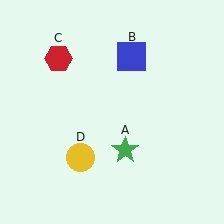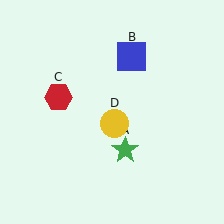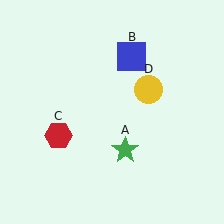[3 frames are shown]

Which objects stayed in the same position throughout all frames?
Green star (object A) and blue square (object B) remained stationary.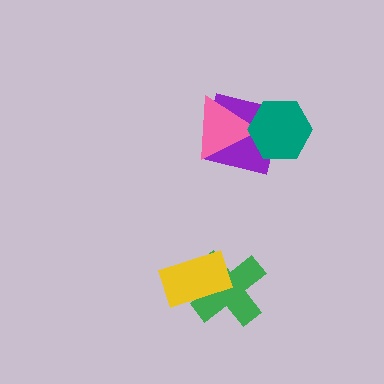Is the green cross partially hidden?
Yes, it is partially covered by another shape.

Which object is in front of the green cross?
The yellow rectangle is in front of the green cross.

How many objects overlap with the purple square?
2 objects overlap with the purple square.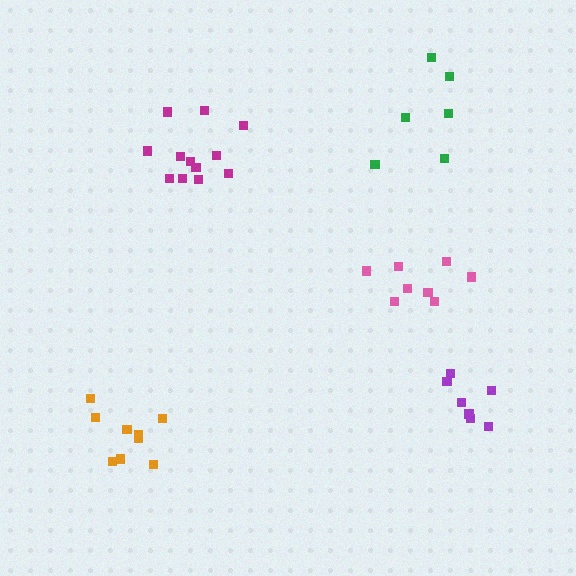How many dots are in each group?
Group 1: 12 dots, Group 2: 8 dots, Group 3: 6 dots, Group 4: 7 dots, Group 5: 9 dots (42 total).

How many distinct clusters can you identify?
There are 5 distinct clusters.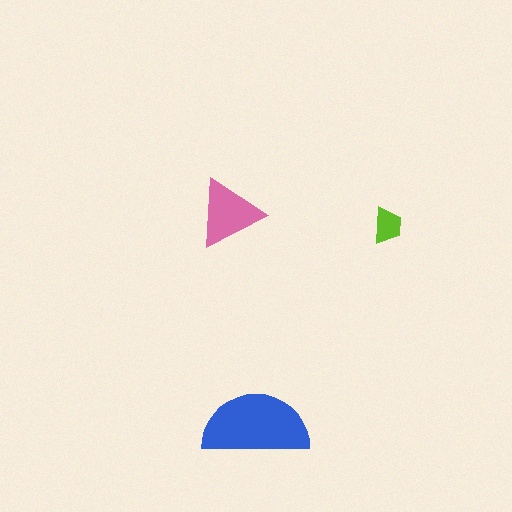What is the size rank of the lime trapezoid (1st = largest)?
3rd.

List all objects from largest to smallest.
The blue semicircle, the pink triangle, the lime trapezoid.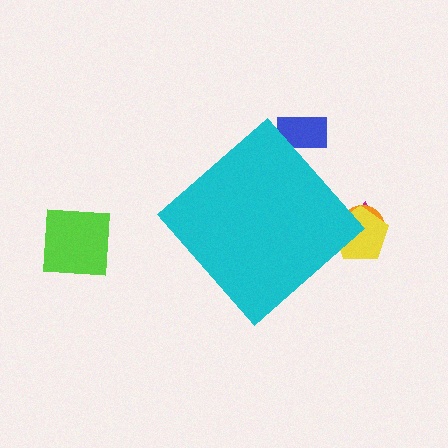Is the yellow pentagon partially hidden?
Yes, the yellow pentagon is partially hidden behind the cyan diamond.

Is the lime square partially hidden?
No, the lime square is fully visible.